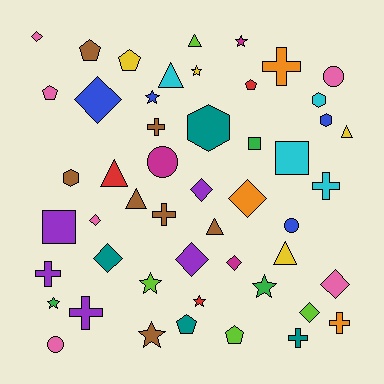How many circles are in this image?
There are 4 circles.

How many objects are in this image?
There are 50 objects.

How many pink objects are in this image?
There are 6 pink objects.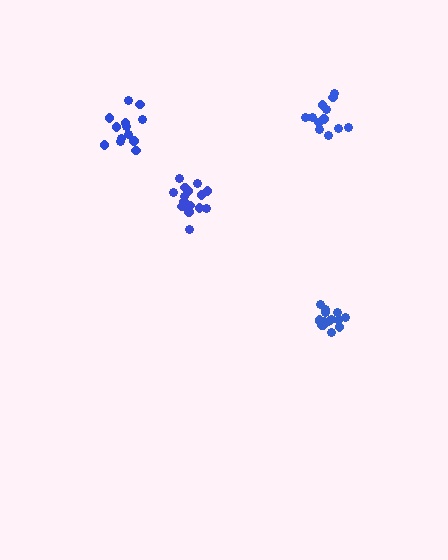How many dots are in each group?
Group 1: 15 dots, Group 2: 16 dots, Group 3: 12 dots, Group 4: 13 dots (56 total).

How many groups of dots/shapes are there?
There are 4 groups.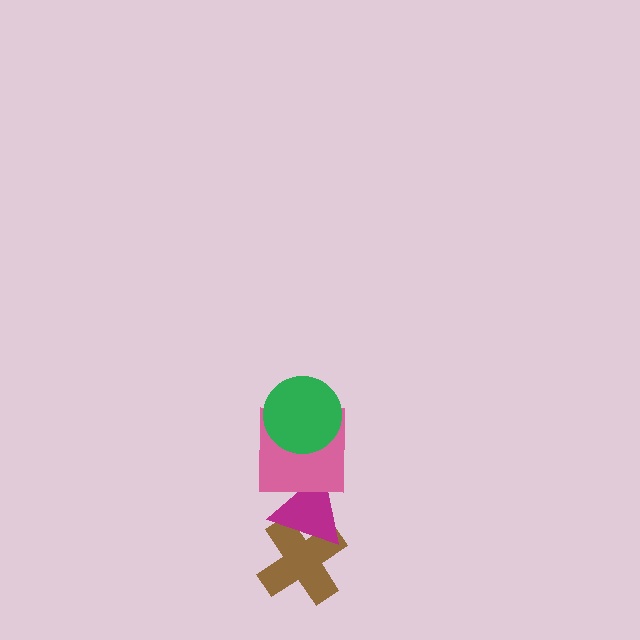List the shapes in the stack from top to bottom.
From top to bottom: the green circle, the pink square, the magenta triangle, the brown cross.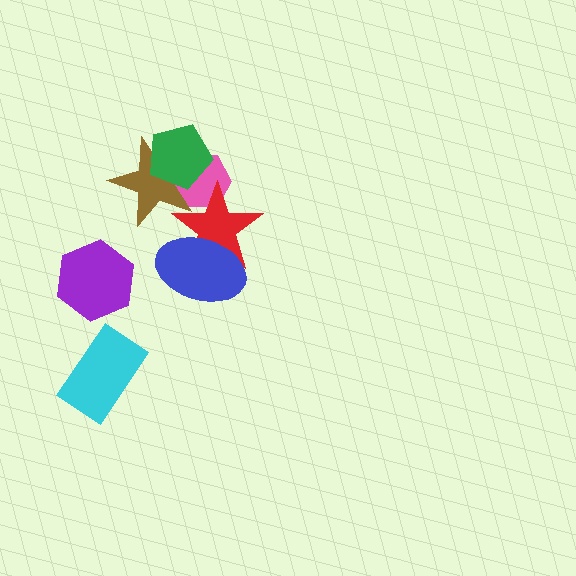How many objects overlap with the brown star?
3 objects overlap with the brown star.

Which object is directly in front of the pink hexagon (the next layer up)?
The brown star is directly in front of the pink hexagon.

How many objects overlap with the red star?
3 objects overlap with the red star.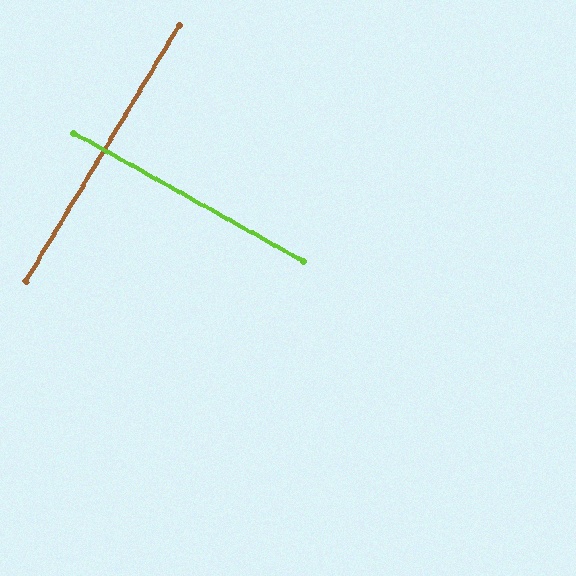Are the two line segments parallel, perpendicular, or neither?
Perpendicular — they meet at approximately 88°.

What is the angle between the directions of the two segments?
Approximately 88 degrees.